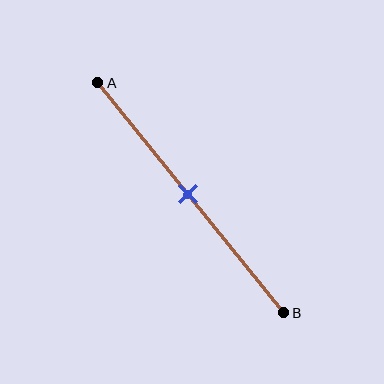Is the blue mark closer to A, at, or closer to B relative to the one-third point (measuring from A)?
The blue mark is closer to point B than the one-third point of segment AB.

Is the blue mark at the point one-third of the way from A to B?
No, the mark is at about 50% from A, not at the 33% one-third point.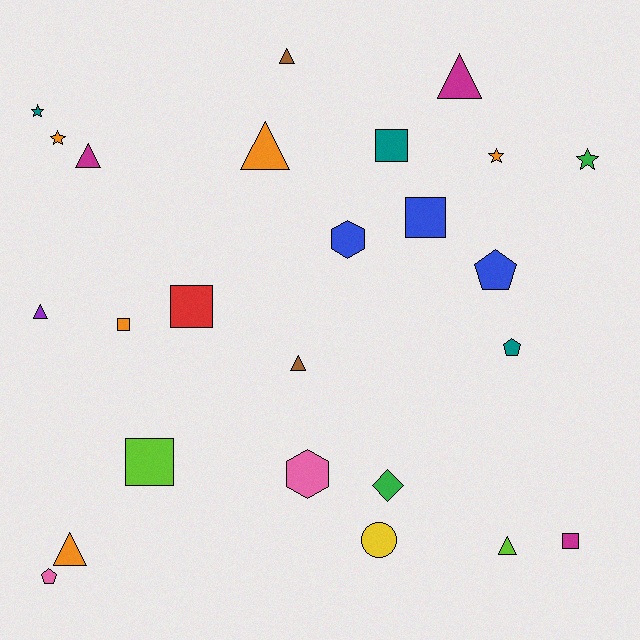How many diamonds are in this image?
There is 1 diamond.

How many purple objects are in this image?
There is 1 purple object.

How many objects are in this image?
There are 25 objects.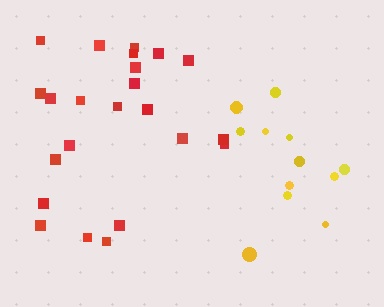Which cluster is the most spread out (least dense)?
Red.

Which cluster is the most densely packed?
Yellow.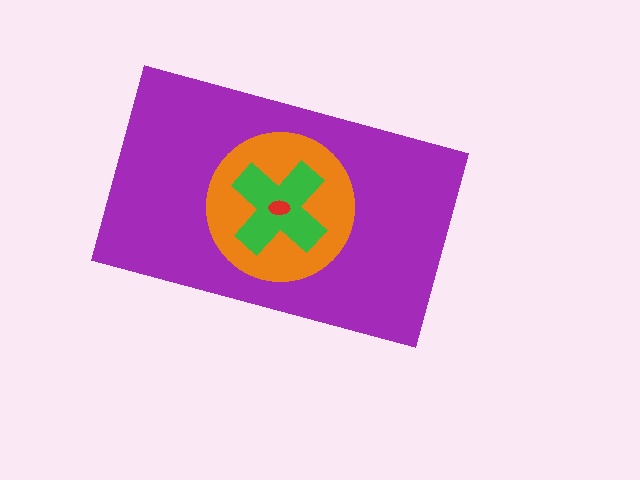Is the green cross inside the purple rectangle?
Yes.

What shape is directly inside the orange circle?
The green cross.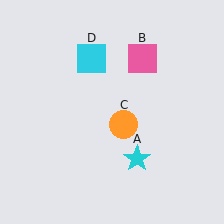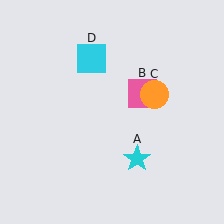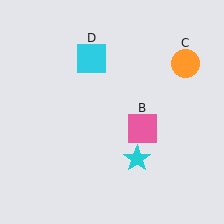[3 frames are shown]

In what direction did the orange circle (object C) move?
The orange circle (object C) moved up and to the right.